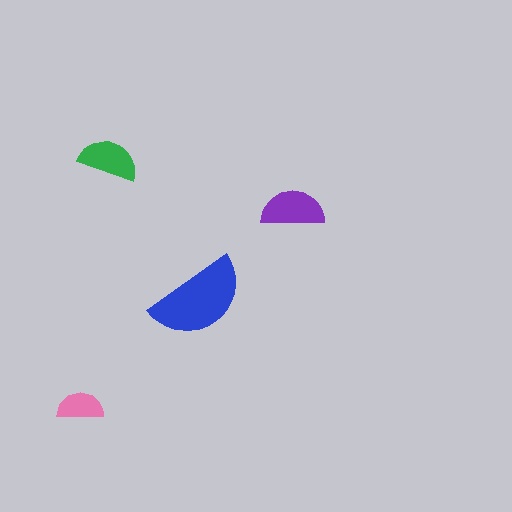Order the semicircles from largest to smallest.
the blue one, the purple one, the green one, the pink one.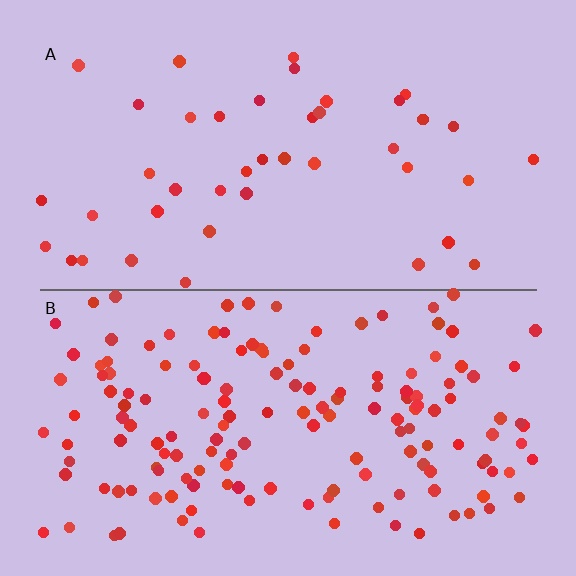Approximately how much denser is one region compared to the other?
Approximately 3.6× — region B over region A.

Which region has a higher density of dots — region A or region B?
B (the bottom).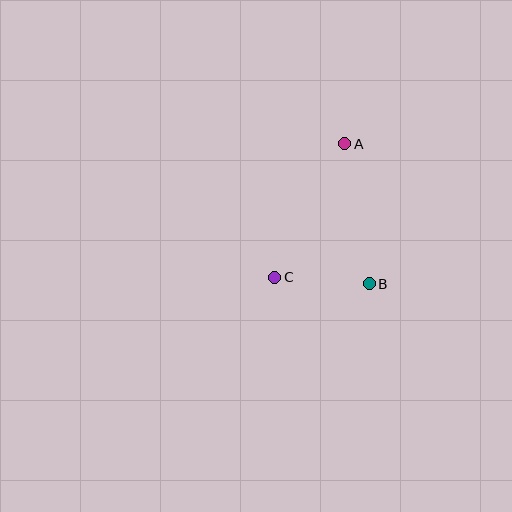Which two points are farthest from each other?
Points A and C are farthest from each other.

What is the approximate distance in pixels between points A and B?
The distance between A and B is approximately 142 pixels.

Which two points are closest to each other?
Points B and C are closest to each other.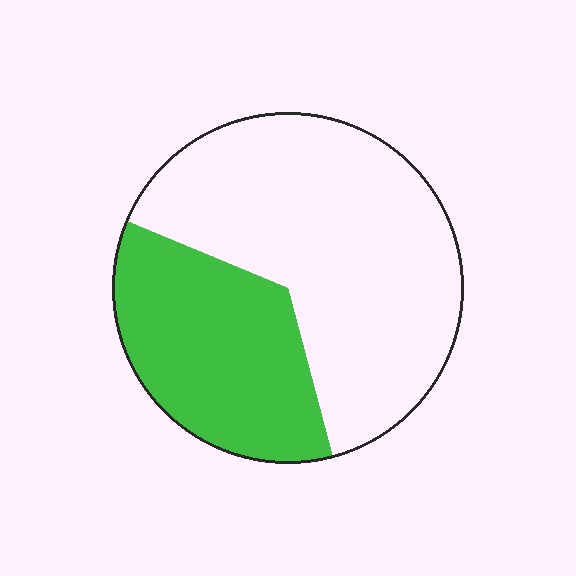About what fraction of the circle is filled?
About three eighths (3/8).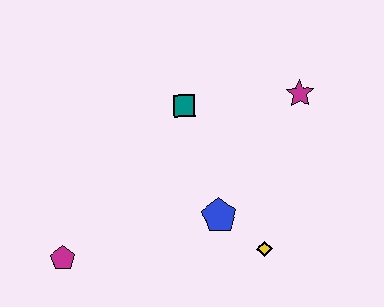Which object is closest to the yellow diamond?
The blue pentagon is closest to the yellow diamond.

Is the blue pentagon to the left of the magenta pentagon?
No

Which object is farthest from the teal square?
The magenta pentagon is farthest from the teal square.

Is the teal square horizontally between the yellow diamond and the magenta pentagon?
Yes